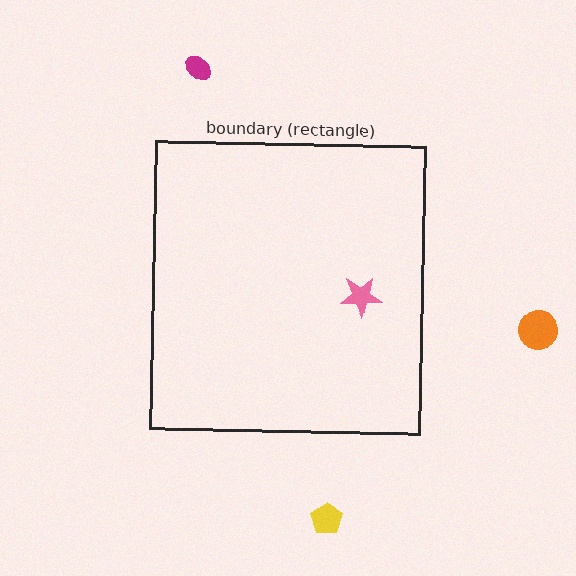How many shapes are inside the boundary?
1 inside, 3 outside.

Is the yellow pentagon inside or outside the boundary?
Outside.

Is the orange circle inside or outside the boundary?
Outside.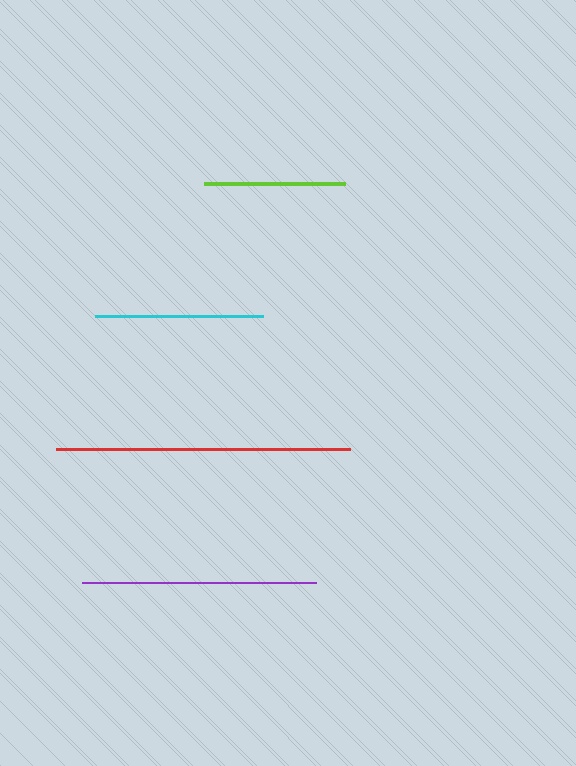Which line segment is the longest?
The red line is the longest at approximately 294 pixels.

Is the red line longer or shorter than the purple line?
The red line is longer than the purple line.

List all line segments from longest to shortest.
From longest to shortest: red, purple, cyan, lime.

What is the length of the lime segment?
The lime segment is approximately 142 pixels long.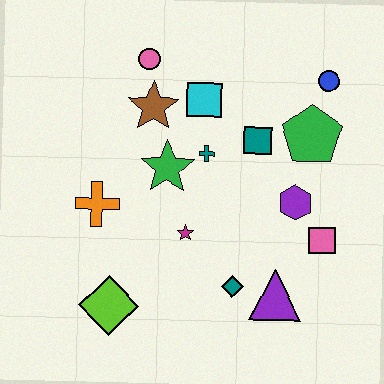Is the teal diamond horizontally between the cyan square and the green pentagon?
Yes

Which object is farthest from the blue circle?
The lime diamond is farthest from the blue circle.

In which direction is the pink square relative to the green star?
The pink square is to the right of the green star.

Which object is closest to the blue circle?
The green pentagon is closest to the blue circle.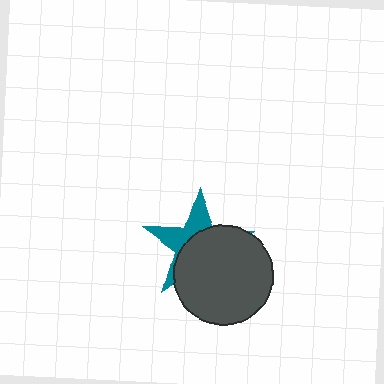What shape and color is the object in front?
The object in front is a dark gray circle.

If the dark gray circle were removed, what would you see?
You would see the complete teal star.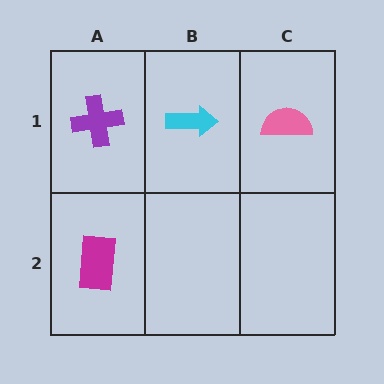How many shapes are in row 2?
1 shape.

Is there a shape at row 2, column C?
No, that cell is empty.